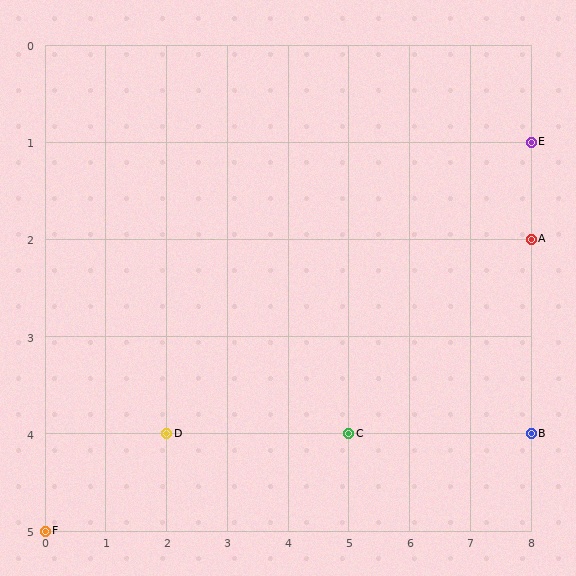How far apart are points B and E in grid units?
Points B and E are 3 rows apart.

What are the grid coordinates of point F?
Point F is at grid coordinates (0, 5).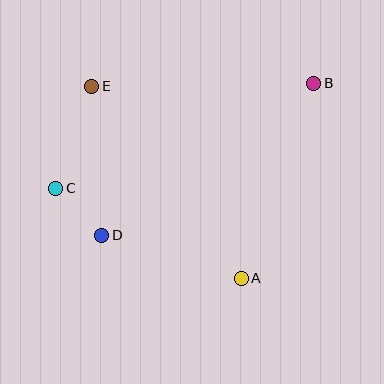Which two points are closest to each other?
Points C and D are closest to each other.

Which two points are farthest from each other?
Points B and C are farthest from each other.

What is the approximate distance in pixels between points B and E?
The distance between B and E is approximately 222 pixels.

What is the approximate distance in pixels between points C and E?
The distance between C and E is approximately 108 pixels.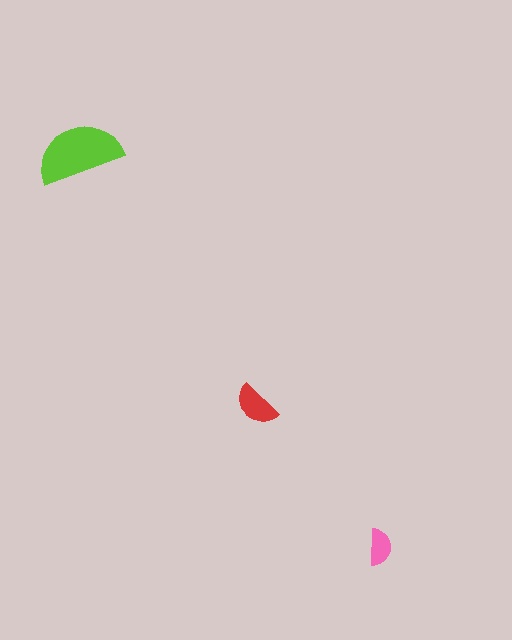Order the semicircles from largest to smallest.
the lime one, the red one, the pink one.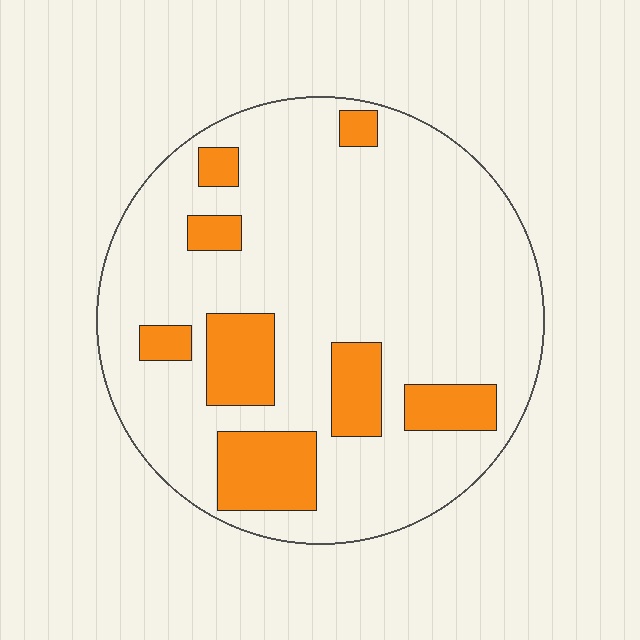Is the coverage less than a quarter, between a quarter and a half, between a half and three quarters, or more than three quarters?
Less than a quarter.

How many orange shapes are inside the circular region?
8.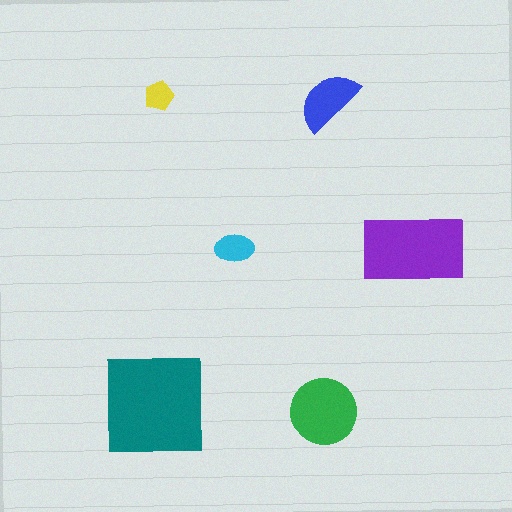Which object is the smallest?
The yellow pentagon.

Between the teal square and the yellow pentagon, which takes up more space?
The teal square.